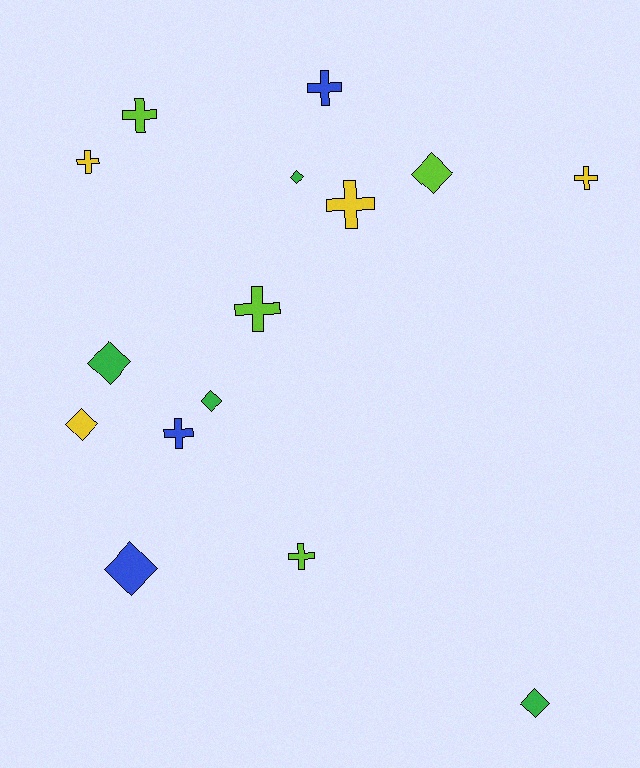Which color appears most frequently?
Green, with 4 objects.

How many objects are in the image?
There are 15 objects.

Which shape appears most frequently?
Cross, with 8 objects.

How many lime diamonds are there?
There is 1 lime diamond.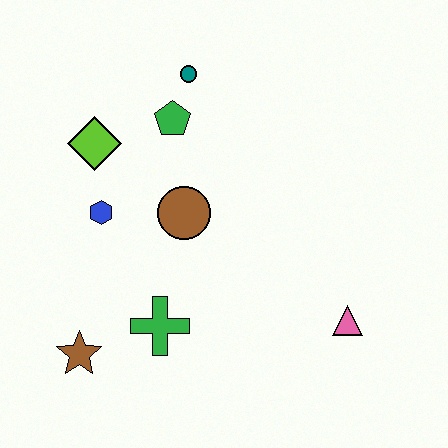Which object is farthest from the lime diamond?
The pink triangle is farthest from the lime diamond.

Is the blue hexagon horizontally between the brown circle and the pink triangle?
No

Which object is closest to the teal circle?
The green pentagon is closest to the teal circle.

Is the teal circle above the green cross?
Yes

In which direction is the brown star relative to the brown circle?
The brown star is below the brown circle.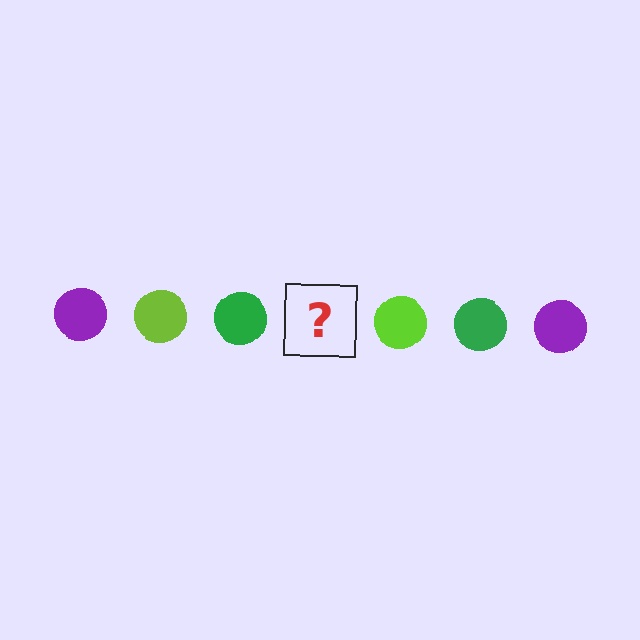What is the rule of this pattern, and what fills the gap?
The rule is that the pattern cycles through purple, lime, green circles. The gap should be filled with a purple circle.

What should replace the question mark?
The question mark should be replaced with a purple circle.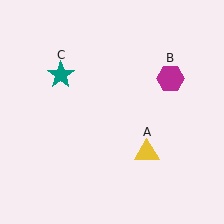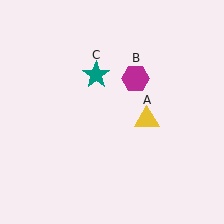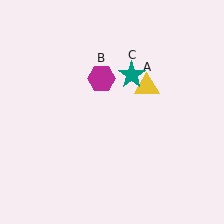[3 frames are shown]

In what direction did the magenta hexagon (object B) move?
The magenta hexagon (object B) moved left.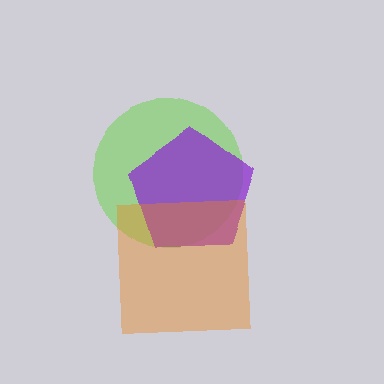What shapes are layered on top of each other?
The layered shapes are: a lime circle, a purple pentagon, an orange square.